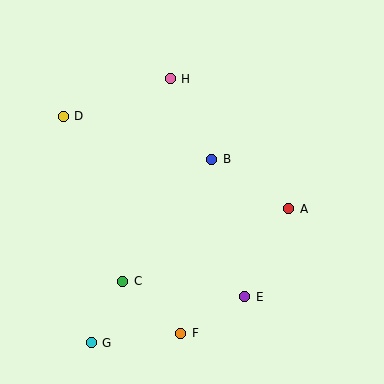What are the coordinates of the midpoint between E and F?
The midpoint between E and F is at (213, 315).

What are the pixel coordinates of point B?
Point B is at (212, 159).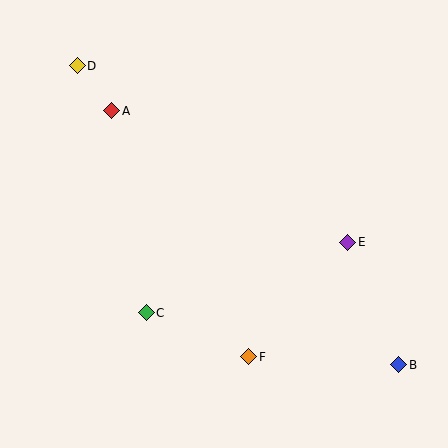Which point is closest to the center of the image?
Point C at (146, 313) is closest to the center.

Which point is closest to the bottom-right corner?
Point B is closest to the bottom-right corner.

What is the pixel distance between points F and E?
The distance between F and E is 151 pixels.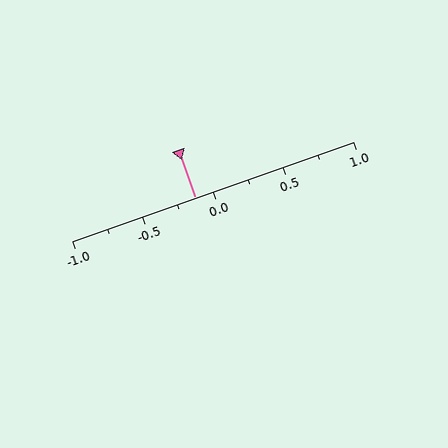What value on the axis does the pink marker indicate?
The marker indicates approximately -0.12.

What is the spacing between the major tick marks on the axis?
The major ticks are spaced 0.5 apart.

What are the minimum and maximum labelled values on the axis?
The axis runs from -1.0 to 1.0.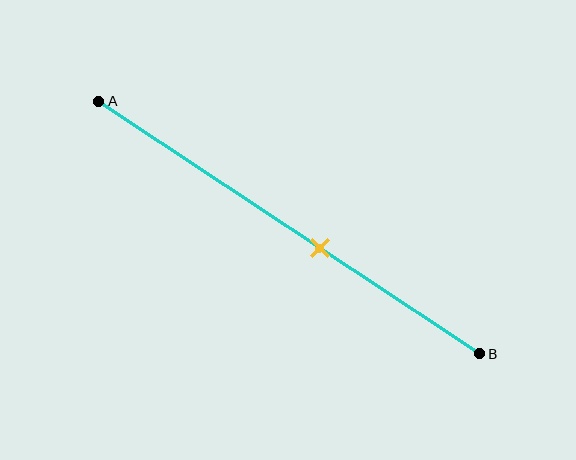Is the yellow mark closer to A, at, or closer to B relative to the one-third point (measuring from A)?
The yellow mark is closer to point B than the one-third point of segment AB.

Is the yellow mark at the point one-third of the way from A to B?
No, the mark is at about 60% from A, not at the 33% one-third point.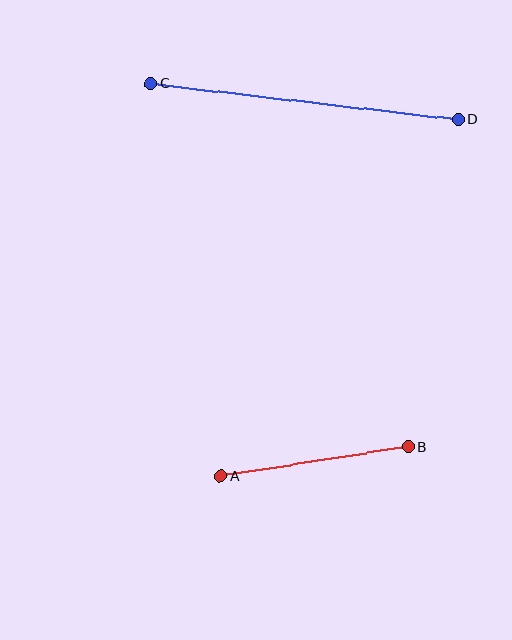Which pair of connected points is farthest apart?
Points C and D are farthest apart.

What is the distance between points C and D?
The distance is approximately 310 pixels.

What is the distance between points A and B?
The distance is approximately 189 pixels.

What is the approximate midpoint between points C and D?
The midpoint is at approximately (305, 102) pixels.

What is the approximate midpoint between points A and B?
The midpoint is at approximately (314, 462) pixels.